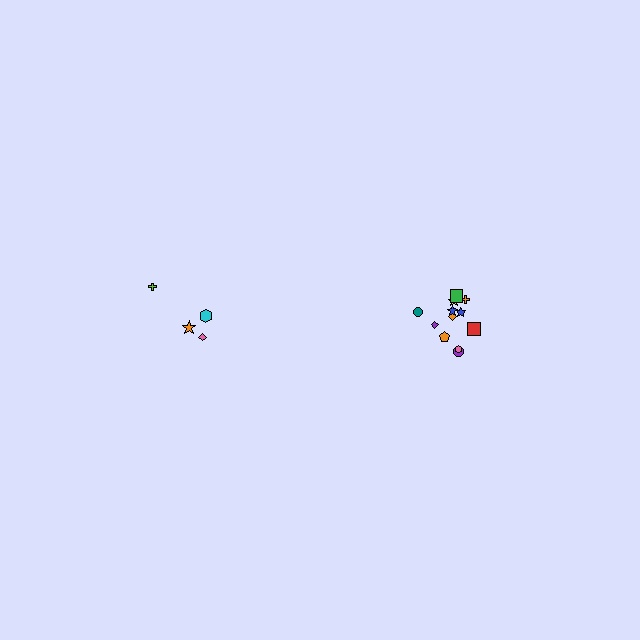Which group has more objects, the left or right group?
The right group.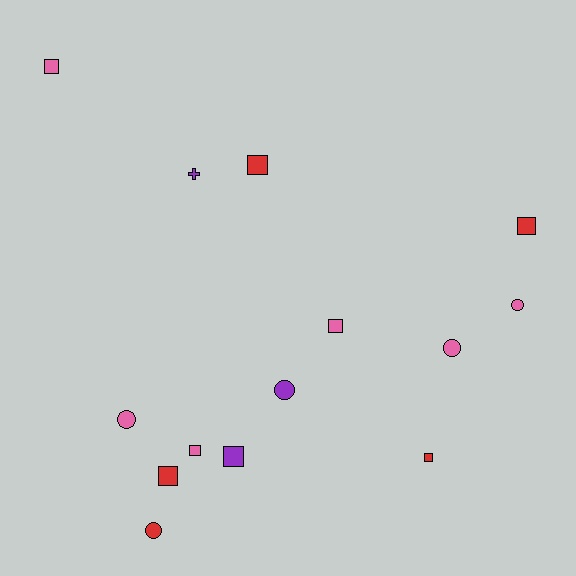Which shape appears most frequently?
Square, with 8 objects.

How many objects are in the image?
There are 14 objects.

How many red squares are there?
There are 4 red squares.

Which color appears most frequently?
Pink, with 6 objects.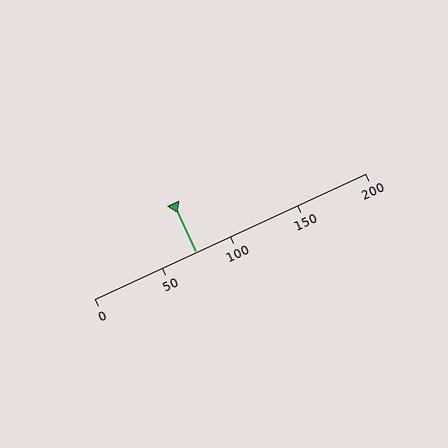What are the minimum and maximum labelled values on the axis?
The axis runs from 0 to 200.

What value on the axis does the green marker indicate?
The marker indicates approximately 75.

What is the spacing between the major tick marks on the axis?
The major ticks are spaced 50 apart.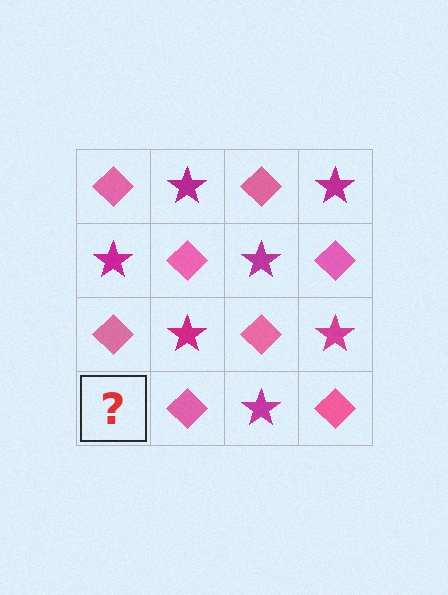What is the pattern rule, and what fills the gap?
The rule is that it alternates pink diamond and magenta star in a checkerboard pattern. The gap should be filled with a magenta star.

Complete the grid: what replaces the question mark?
The question mark should be replaced with a magenta star.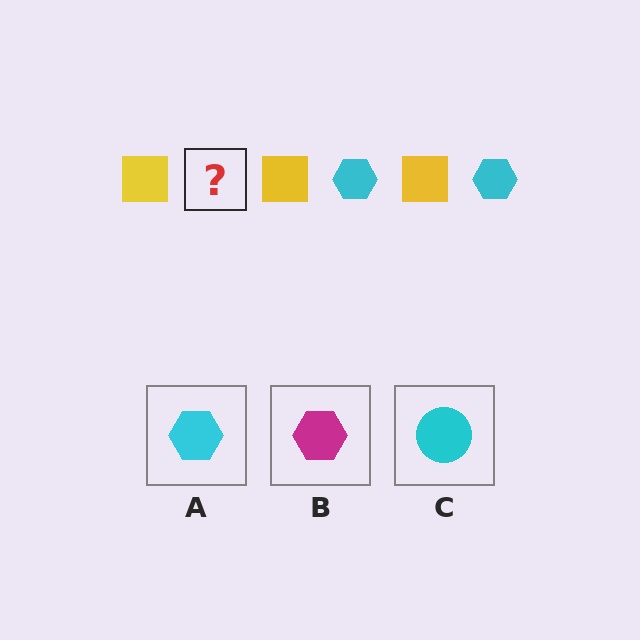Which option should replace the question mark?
Option A.